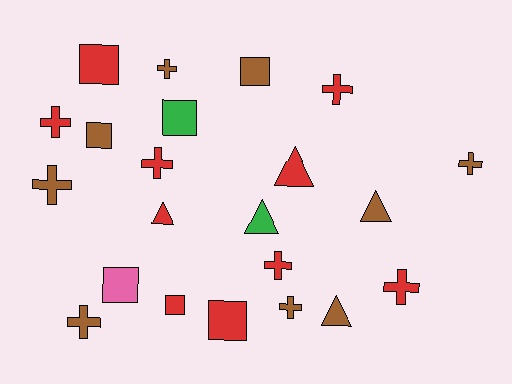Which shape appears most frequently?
Cross, with 10 objects.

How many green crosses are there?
There are no green crosses.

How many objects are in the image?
There are 22 objects.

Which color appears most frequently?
Red, with 10 objects.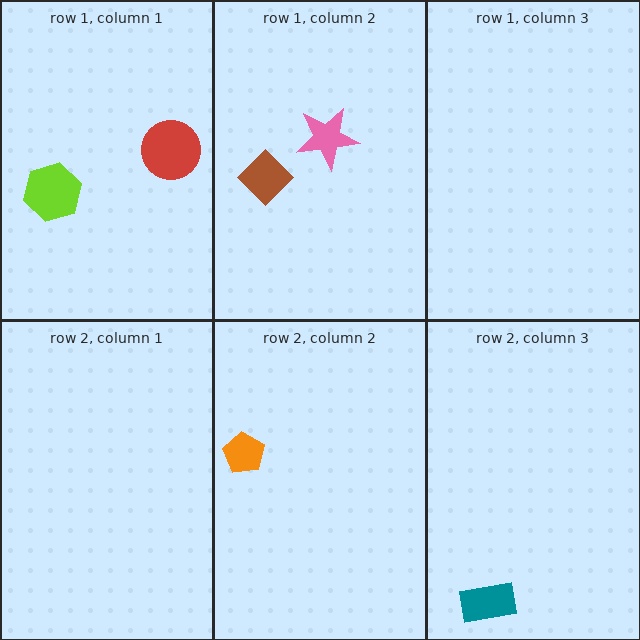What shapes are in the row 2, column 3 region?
The teal rectangle.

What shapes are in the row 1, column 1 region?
The lime hexagon, the red circle.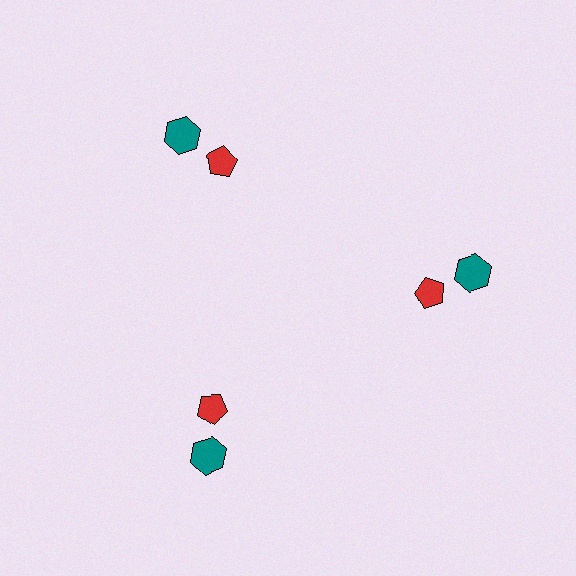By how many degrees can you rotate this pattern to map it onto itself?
The pattern maps onto itself every 120 degrees of rotation.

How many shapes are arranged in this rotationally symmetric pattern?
There are 6 shapes, arranged in 3 groups of 2.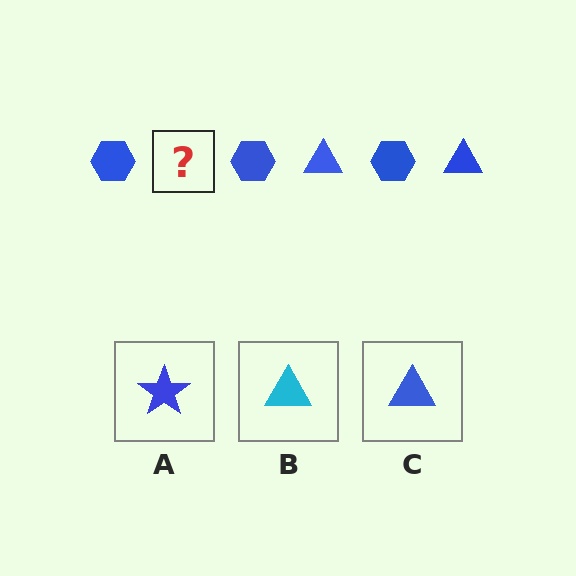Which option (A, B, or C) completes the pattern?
C.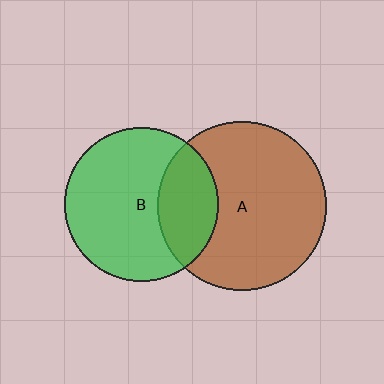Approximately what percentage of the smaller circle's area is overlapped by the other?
Approximately 30%.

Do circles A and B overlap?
Yes.